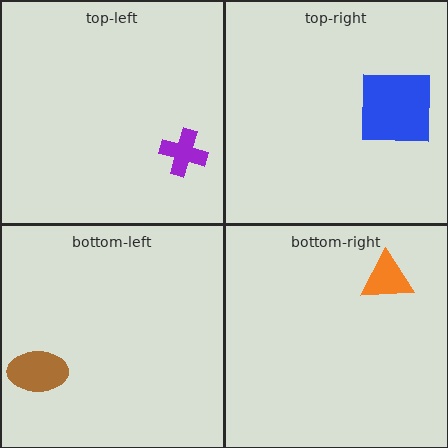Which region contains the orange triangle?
The bottom-right region.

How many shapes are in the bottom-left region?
1.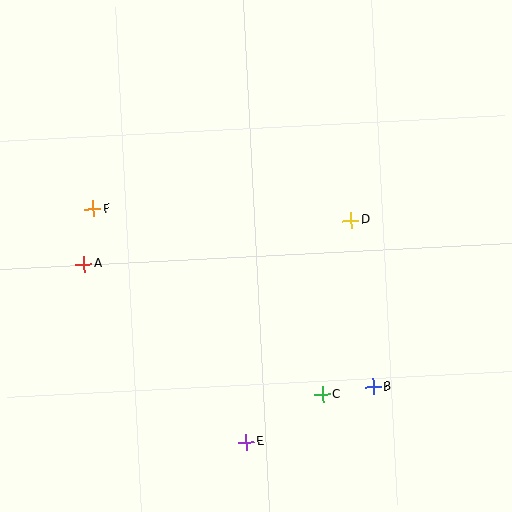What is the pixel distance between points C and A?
The distance between C and A is 272 pixels.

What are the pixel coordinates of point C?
Point C is at (322, 394).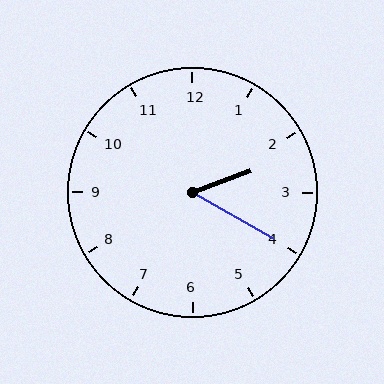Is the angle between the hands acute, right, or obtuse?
It is acute.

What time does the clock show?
2:20.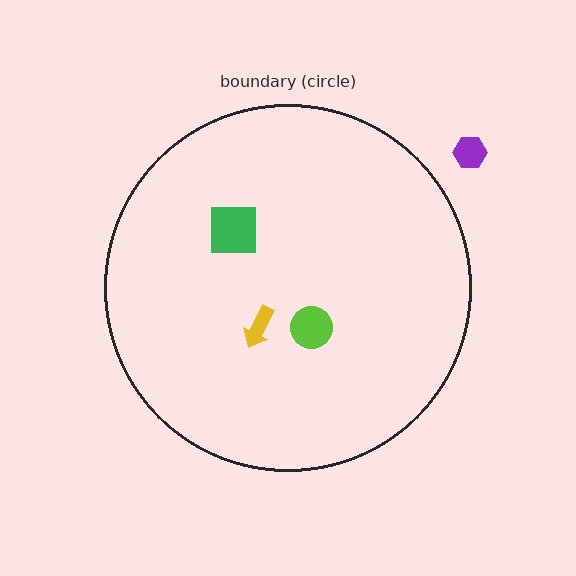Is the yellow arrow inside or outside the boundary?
Inside.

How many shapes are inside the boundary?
3 inside, 1 outside.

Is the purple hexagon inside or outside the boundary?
Outside.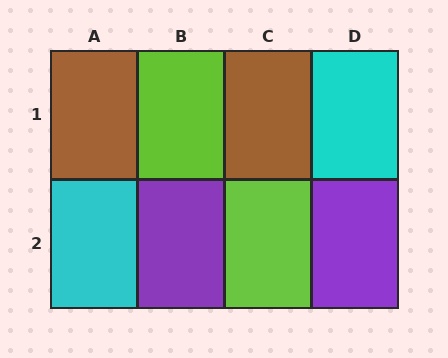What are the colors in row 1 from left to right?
Brown, lime, brown, cyan.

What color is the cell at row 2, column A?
Cyan.